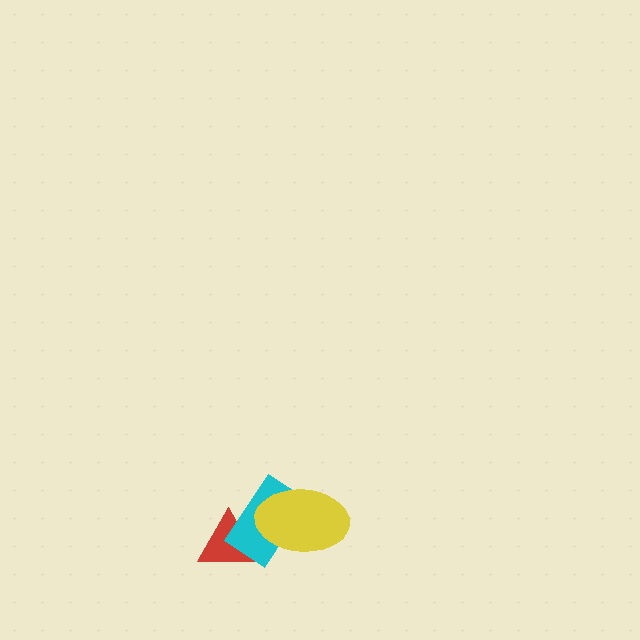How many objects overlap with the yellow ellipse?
1 object overlaps with the yellow ellipse.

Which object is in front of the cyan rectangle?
The yellow ellipse is in front of the cyan rectangle.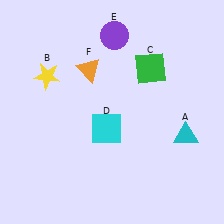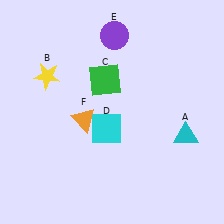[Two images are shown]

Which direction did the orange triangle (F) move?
The orange triangle (F) moved down.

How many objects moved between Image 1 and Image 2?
2 objects moved between the two images.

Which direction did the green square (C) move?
The green square (C) moved left.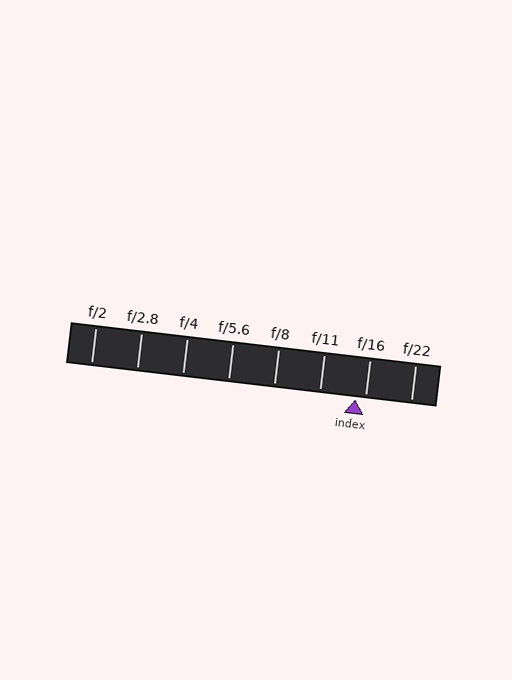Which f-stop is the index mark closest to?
The index mark is closest to f/16.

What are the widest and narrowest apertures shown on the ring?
The widest aperture shown is f/2 and the narrowest is f/22.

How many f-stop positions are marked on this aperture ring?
There are 8 f-stop positions marked.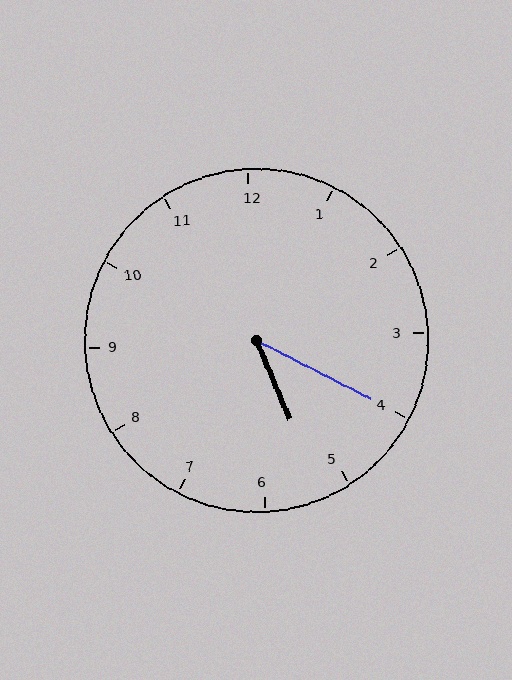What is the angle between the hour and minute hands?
Approximately 40 degrees.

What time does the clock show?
5:20.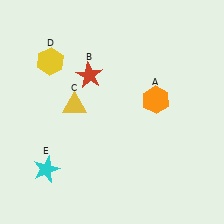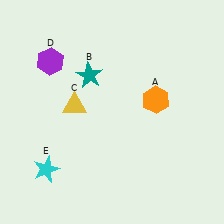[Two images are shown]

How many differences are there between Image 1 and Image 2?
There are 2 differences between the two images.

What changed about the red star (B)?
In Image 1, B is red. In Image 2, it changed to teal.